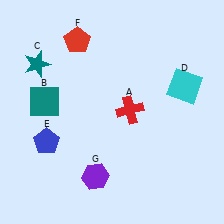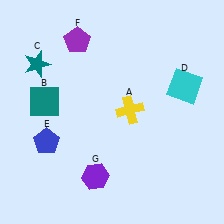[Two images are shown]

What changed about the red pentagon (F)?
In Image 1, F is red. In Image 2, it changed to purple.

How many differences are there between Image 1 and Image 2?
There are 2 differences between the two images.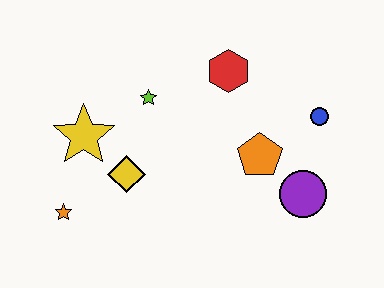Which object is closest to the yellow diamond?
The yellow star is closest to the yellow diamond.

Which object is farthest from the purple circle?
The orange star is farthest from the purple circle.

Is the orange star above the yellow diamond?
No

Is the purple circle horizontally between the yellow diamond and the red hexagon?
No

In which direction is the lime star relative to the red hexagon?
The lime star is to the left of the red hexagon.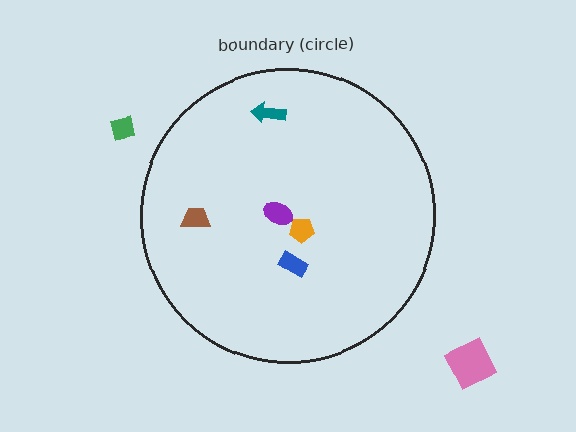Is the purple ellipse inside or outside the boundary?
Inside.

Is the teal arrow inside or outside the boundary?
Inside.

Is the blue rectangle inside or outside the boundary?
Inside.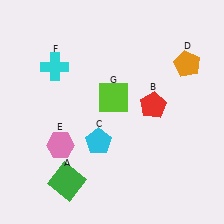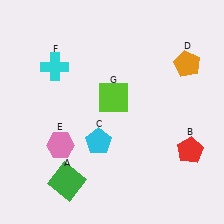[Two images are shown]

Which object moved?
The red pentagon (B) moved down.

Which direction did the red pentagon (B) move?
The red pentagon (B) moved down.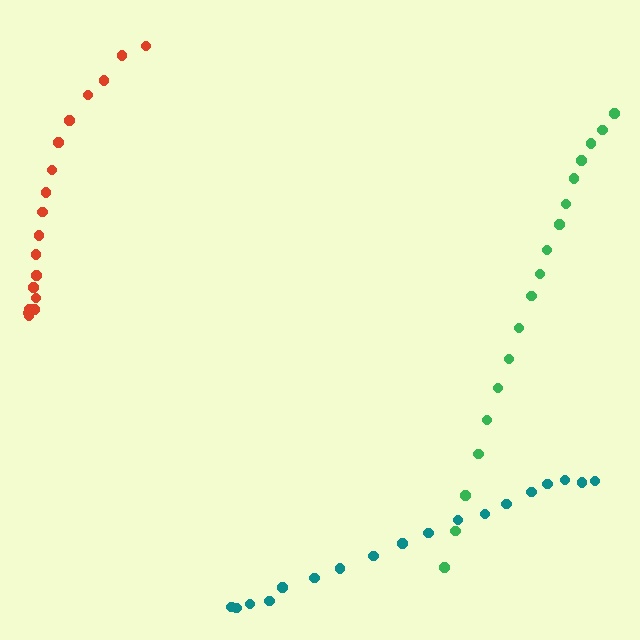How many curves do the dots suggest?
There are 3 distinct paths.